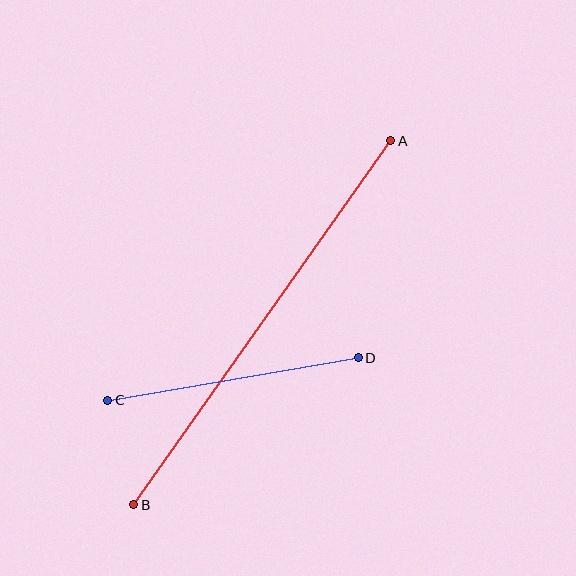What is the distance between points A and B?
The distance is approximately 446 pixels.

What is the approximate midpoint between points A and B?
The midpoint is at approximately (262, 323) pixels.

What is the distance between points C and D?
The distance is approximately 254 pixels.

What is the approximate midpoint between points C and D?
The midpoint is at approximately (233, 379) pixels.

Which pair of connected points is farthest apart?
Points A and B are farthest apart.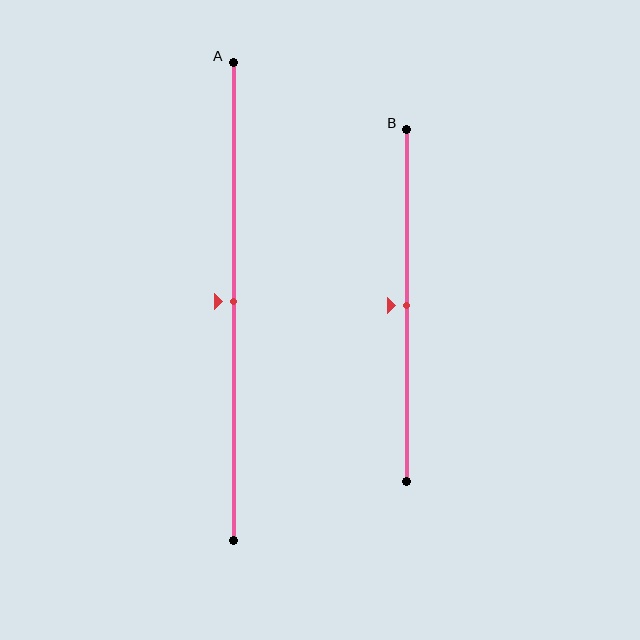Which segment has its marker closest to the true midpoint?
Segment A has its marker closest to the true midpoint.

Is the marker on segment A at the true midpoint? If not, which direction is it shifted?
Yes, the marker on segment A is at the true midpoint.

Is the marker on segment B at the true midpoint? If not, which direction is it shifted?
Yes, the marker on segment B is at the true midpoint.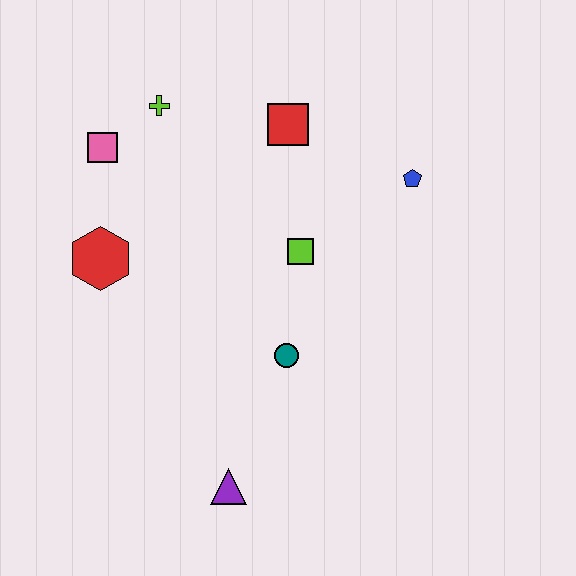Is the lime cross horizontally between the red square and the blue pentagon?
No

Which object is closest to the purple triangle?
The teal circle is closest to the purple triangle.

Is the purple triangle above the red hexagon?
No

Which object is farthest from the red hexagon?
The blue pentagon is farthest from the red hexagon.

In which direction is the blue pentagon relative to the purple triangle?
The blue pentagon is above the purple triangle.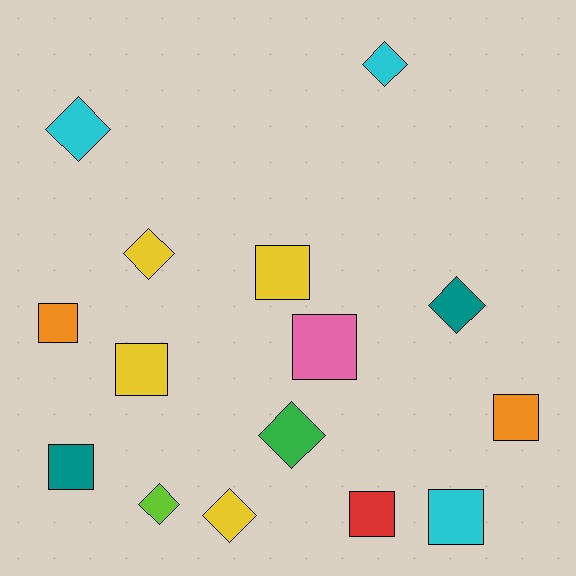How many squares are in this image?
There are 8 squares.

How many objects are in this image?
There are 15 objects.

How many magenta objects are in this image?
There are no magenta objects.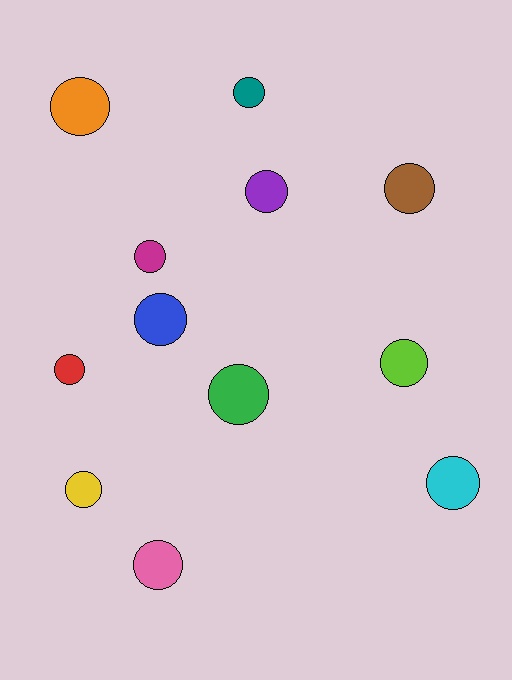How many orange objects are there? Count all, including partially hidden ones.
There is 1 orange object.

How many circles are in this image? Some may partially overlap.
There are 12 circles.